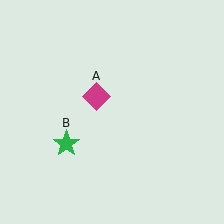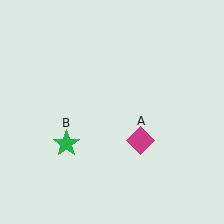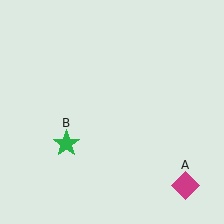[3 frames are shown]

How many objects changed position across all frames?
1 object changed position: magenta diamond (object A).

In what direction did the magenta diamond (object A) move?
The magenta diamond (object A) moved down and to the right.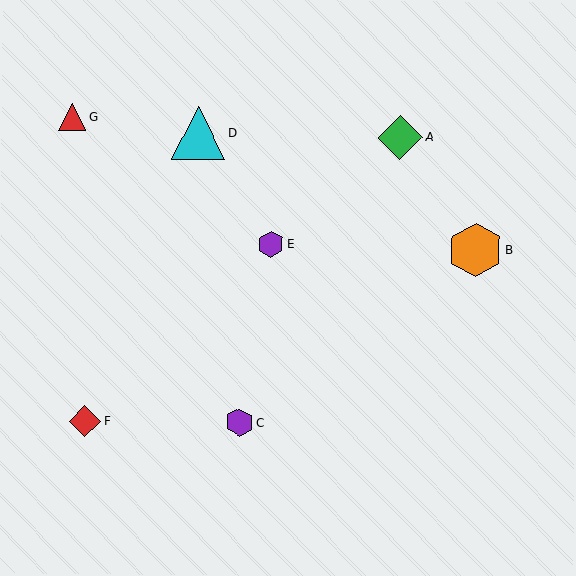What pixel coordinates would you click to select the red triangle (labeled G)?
Click at (72, 117) to select the red triangle G.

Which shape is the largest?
The orange hexagon (labeled B) is the largest.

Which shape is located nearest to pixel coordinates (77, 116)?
The red triangle (labeled G) at (72, 117) is nearest to that location.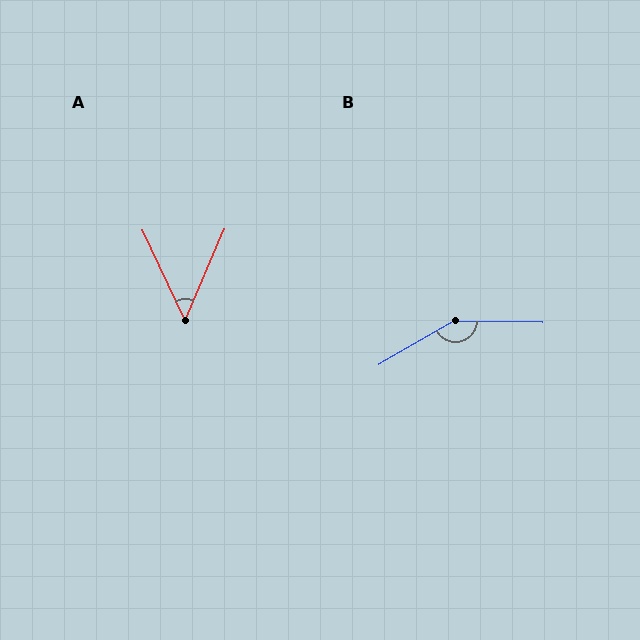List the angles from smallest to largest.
A (49°), B (149°).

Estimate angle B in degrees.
Approximately 149 degrees.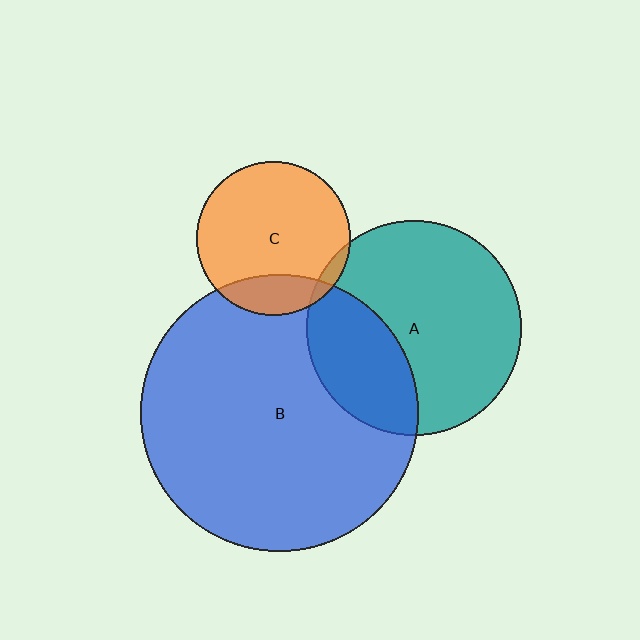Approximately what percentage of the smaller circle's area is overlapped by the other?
Approximately 20%.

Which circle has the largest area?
Circle B (blue).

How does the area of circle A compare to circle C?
Approximately 2.0 times.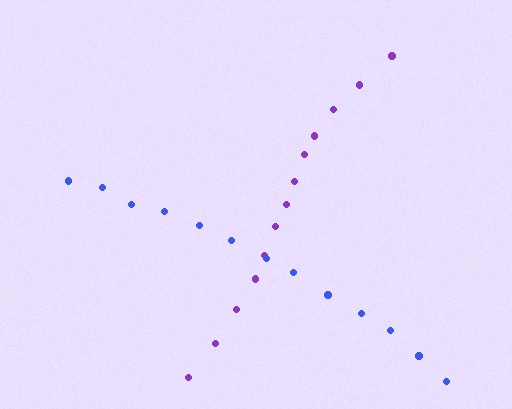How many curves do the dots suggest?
There are 2 distinct paths.